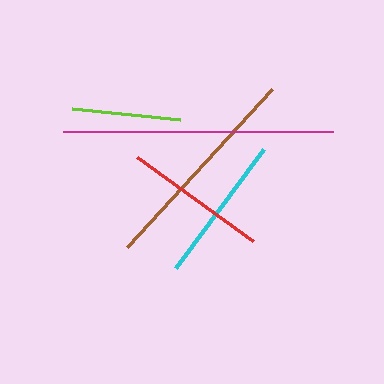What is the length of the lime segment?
The lime segment is approximately 108 pixels long.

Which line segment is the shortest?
The lime line is the shortest at approximately 108 pixels.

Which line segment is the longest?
The magenta line is the longest at approximately 270 pixels.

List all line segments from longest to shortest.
From longest to shortest: magenta, brown, cyan, red, lime.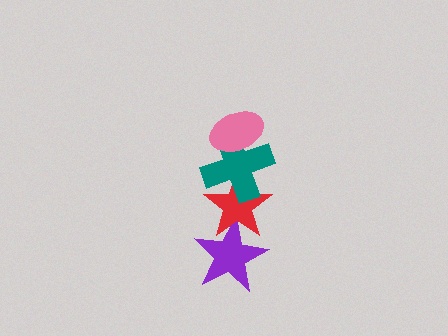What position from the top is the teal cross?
The teal cross is 2nd from the top.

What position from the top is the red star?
The red star is 3rd from the top.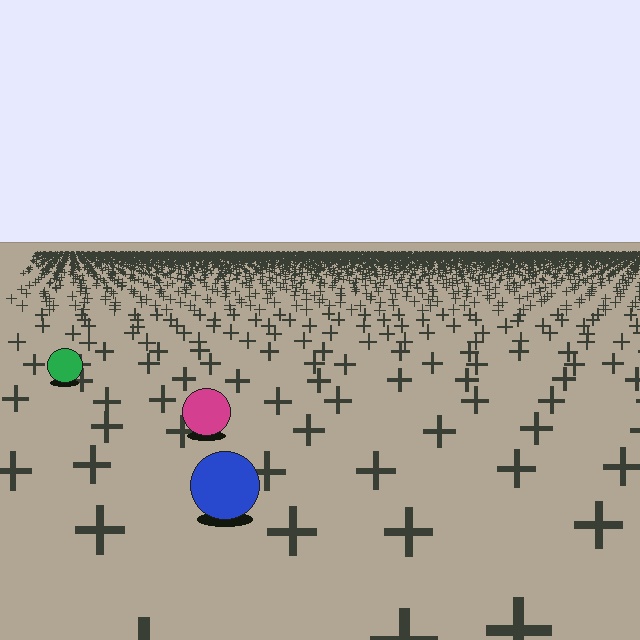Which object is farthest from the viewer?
The green circle is farthest from the viewer. It appears smaller and the ground texture around it is denser.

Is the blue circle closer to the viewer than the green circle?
Yes. The blue circle is closer — you can tell from the texture gradient: the ground texture is coarser near it.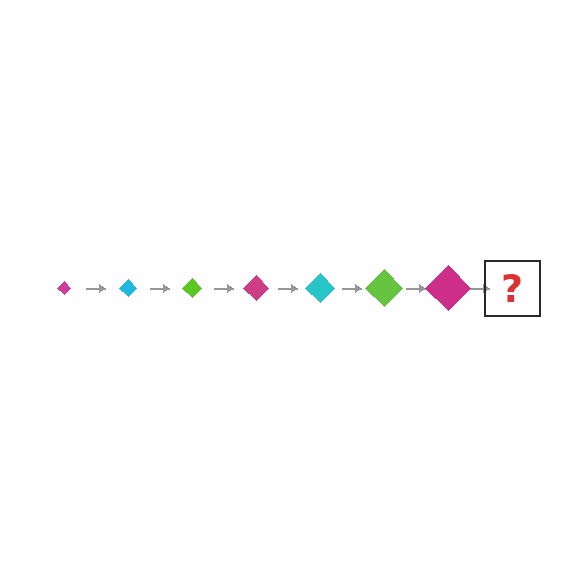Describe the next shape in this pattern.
It should be a cyan diamond, larger than the previous one.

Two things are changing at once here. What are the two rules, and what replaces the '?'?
The two rules are that the diamond grows larger each step and the color cycles through magenta, cyan, and lime. The '?' should be a cyan diamond, larger than the previous one.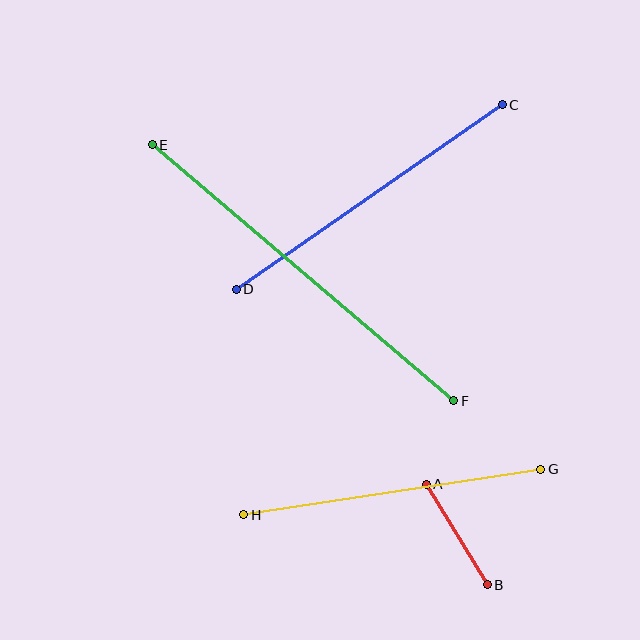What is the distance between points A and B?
The distance is approximately 117 pixels.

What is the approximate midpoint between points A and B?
The midpoint is at approximately (457, 534) pixels.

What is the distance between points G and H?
The distance is approximately 300 pixels.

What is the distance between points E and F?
The distance is approximately 396 pixels.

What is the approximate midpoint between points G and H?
The midpoint is at approximately (392, 492) pixels.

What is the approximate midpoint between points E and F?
The midpoint is at approximately (303, 273) pixels.